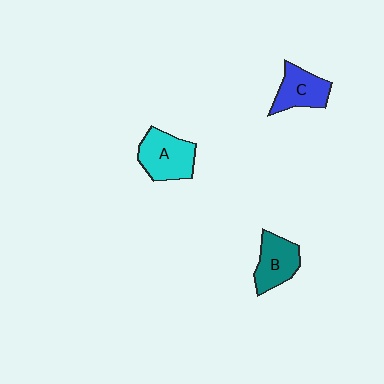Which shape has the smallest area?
Shape C (blue).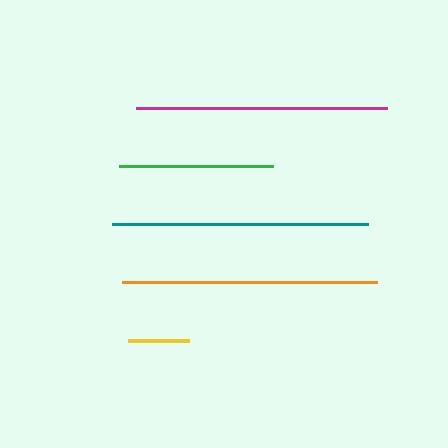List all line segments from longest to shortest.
From longest to shortest: teal, orange, magenta, green, yellow.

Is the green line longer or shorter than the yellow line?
The green line is longer than the yellow line.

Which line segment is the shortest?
The yellow line is the shortest at approximately 61 pixels.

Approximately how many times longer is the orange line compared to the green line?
The orange line is approximately 1.7 times the length of the green line.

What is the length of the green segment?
The green segment is approximately 153 pixels long.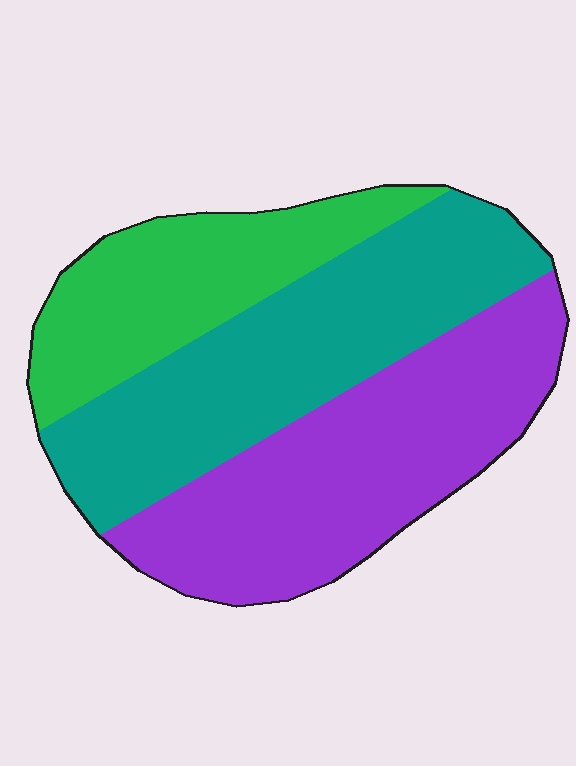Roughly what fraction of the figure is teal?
Teal takes up between a quarter and a half of the figure.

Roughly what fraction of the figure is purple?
Purple takes up about two fifths (2/5) of the figure.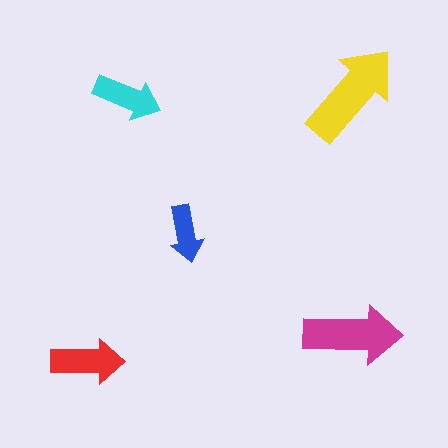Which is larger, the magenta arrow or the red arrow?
The magenta one.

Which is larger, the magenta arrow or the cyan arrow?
The magenta one.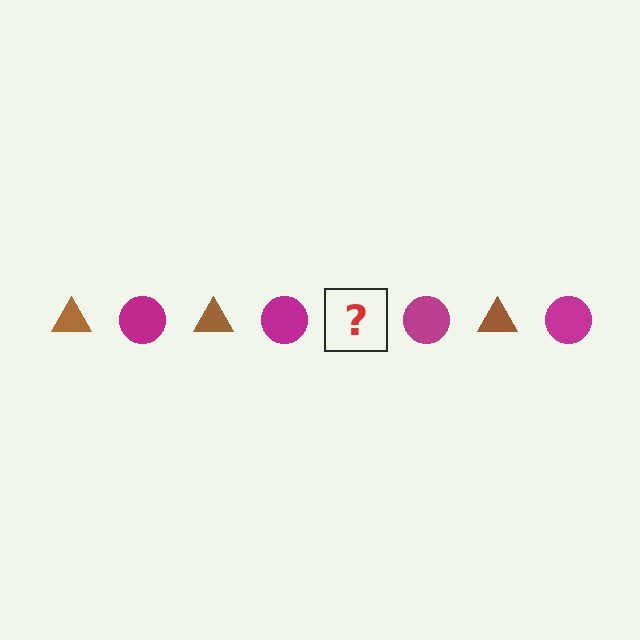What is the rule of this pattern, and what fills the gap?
The rule is that the pattern alternates between brown triangle and magenta circle. The gap should be filled with a brown triangle.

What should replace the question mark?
The question mark should be replaced with a brown triangle.